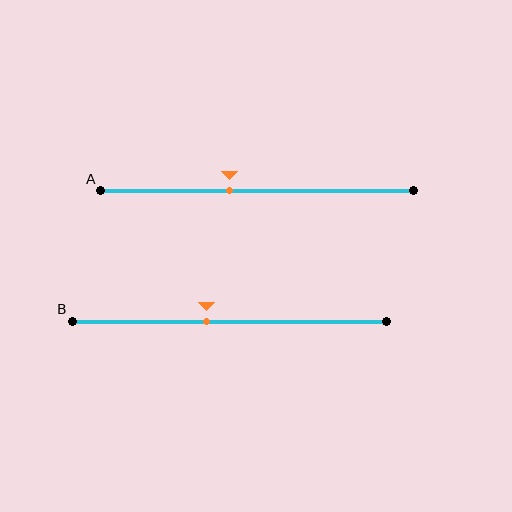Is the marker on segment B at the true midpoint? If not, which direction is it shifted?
No, the marker on segment B is shifted to the left by about 7% of the segment length.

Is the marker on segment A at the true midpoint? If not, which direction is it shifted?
No, the marker on segment A is shifted to the left by about 9% of the segment length.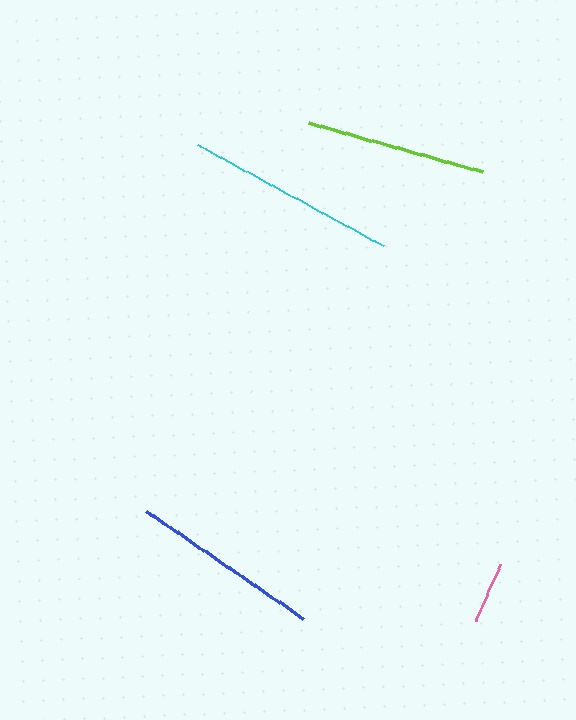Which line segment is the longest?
The cyan line is the longest at approximately 211 pixels.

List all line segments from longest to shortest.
From longest to shortest: cyan, blue, lime, pink.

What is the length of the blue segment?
The blue segment is approximately 191 pixels long.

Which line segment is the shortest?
The pink line is the shortest at approximately 62 pixels.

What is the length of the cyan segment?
The cyan segment is approximately 211 pixels long.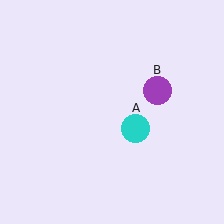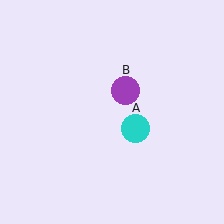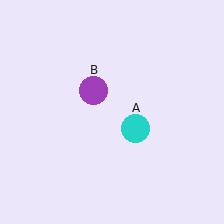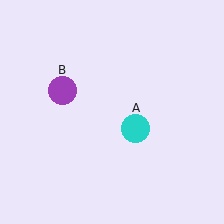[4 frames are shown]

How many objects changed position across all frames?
1 object changed position: purple circle (object B).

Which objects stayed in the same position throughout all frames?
Cyan circle (object A) remained stationary.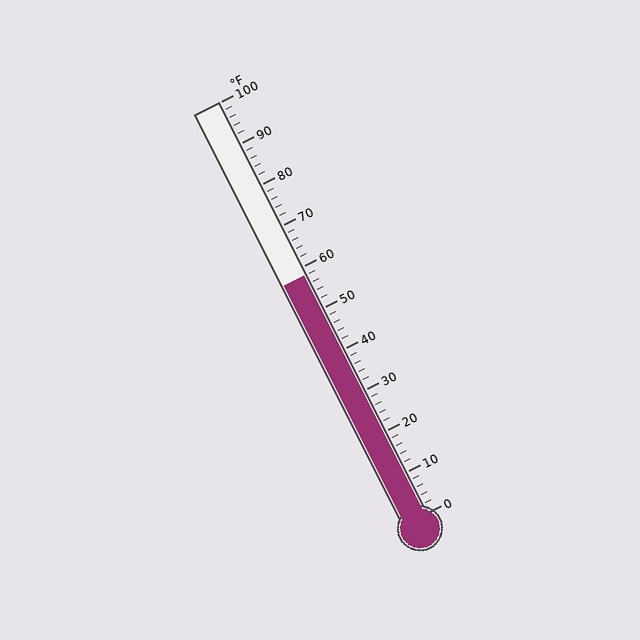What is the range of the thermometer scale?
The thermometer scale ranges from 0°F to 100°F.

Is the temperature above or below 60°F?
The temperature is below 60°F.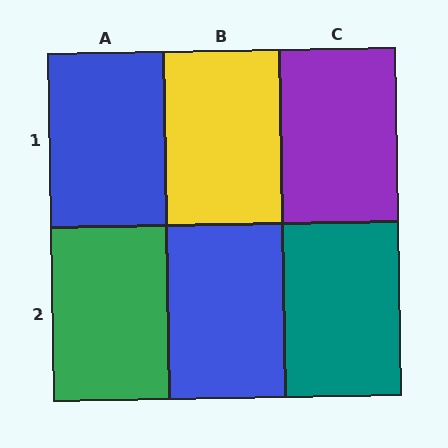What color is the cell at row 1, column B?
Yellow.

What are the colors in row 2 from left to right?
Green, blue, teal.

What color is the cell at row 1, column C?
Purple.